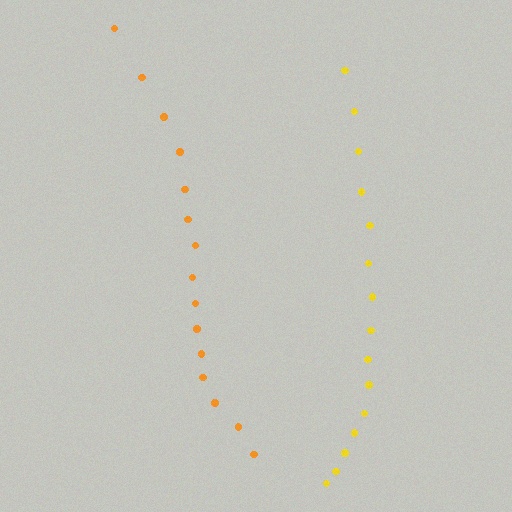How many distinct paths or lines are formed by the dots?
There are 2 distinct paths.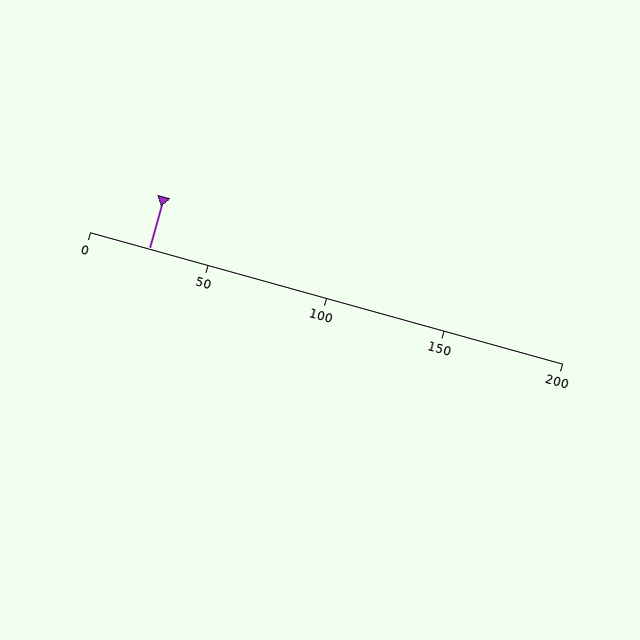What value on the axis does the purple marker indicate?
The marker indicates approximately 25.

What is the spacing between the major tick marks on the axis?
The major ticks are spaced 50 apart.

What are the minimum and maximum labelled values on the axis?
The axis runs from 0 to 200.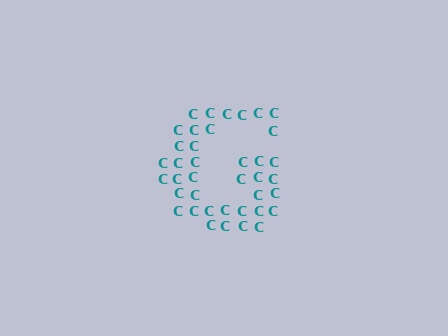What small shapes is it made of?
It is made of small letter C's.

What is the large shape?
The large shape is the letter G.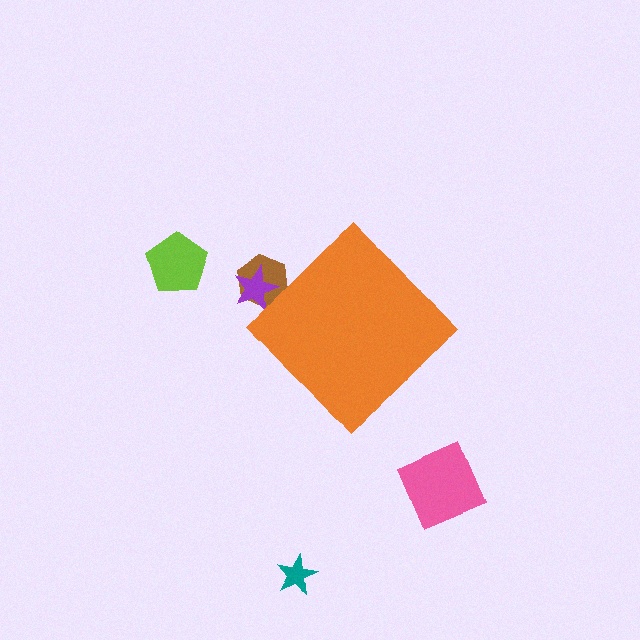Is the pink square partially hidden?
No, the pink square is fully visible.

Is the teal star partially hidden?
No, the teal star is fully visible.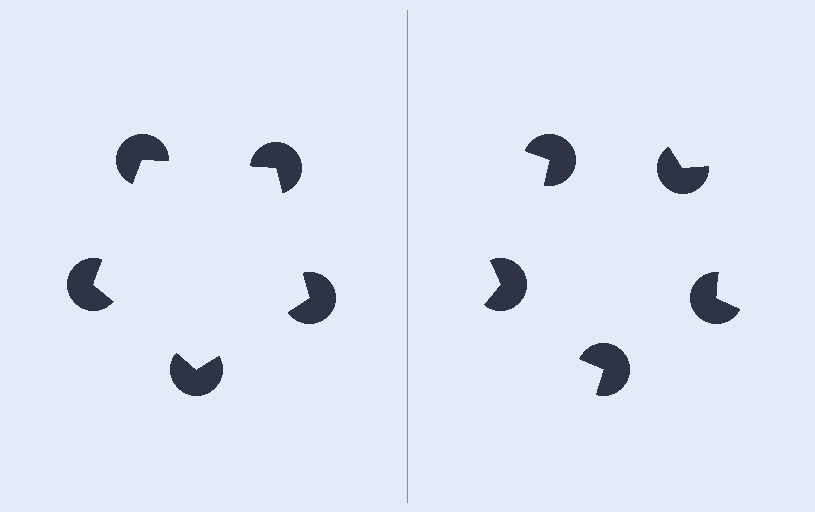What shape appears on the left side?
An illusory pentagon.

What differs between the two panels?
The pac-man discs are positioned identically on both sides; only the wedge orientations differ. On the left they align to a pentagon; on the right they are misaligned.